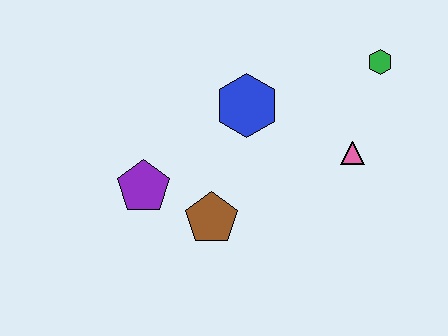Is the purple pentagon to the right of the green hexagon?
No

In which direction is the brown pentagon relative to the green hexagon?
The brown pentagon is to the left of the green hexagon.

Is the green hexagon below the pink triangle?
No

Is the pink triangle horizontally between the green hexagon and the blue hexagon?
Yes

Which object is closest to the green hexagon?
The pink triangle is closest to the green hexagon.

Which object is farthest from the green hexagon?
The purple pentagon is farthest from the green hexagon.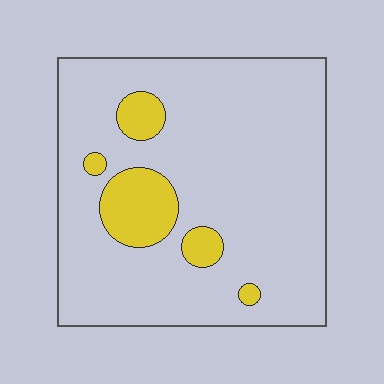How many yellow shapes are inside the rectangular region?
5.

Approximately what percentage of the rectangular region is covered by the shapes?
Approximately 15%.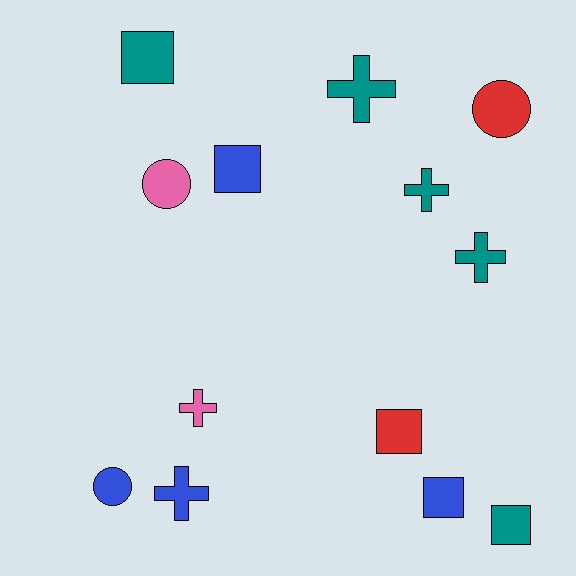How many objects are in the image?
There are 13 objects.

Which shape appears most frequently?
Square, with 5 objects.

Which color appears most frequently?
Teal, with 5 objects.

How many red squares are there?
There is 1 red square.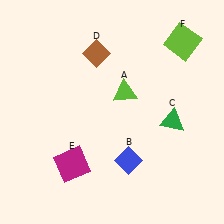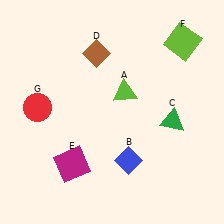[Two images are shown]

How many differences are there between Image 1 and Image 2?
There is 1 difference between the two images.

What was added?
A red circle (G) was added in Image 2.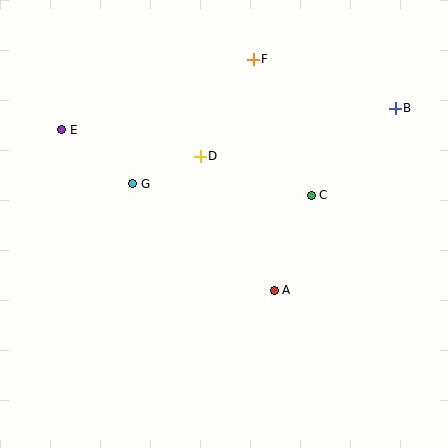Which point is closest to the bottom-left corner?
Point G is closest to the bottom-left corner.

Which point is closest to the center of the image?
Point D at (200, 156) is closest to the center.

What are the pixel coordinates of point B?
Point B is at (395, 108).